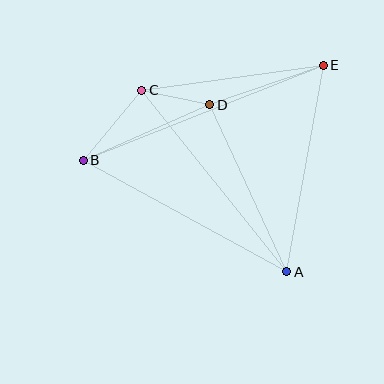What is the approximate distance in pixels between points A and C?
The distance between A and C is approximately 232 pixels.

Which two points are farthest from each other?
Points B and E are farthest from each other.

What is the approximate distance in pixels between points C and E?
The distance between C and E is approximately 183 pixels.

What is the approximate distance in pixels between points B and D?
The distance between B and D is approximately 138 pixels.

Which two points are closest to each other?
Points C and D are closest to each other.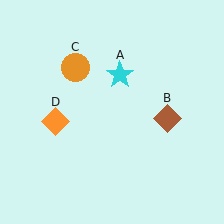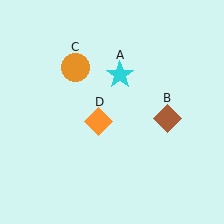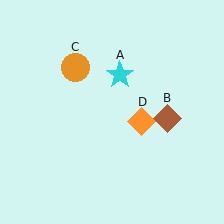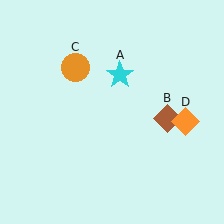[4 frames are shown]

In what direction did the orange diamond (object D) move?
The orange diamond (object D) moved right.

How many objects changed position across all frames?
1 object changed position: orange diamond (object D).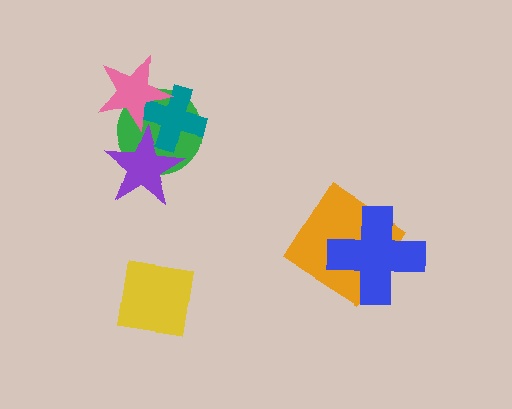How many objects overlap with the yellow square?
0 objects overlap with the yellow square.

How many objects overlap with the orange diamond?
1 object overlaps with the orange diamond.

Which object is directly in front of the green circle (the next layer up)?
The teal cross is directly in front of the green circle.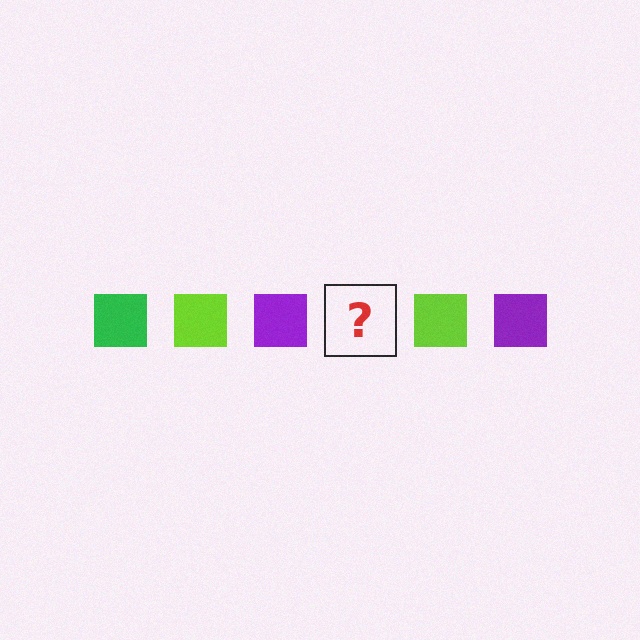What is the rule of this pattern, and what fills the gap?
The rule is that the pattern cycles through green, lime, purple squares. The gap should be filled with a green square.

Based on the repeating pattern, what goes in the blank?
The blank should be a green square.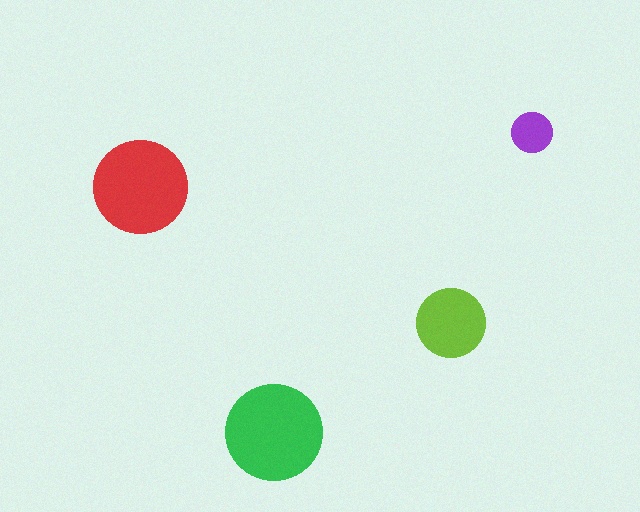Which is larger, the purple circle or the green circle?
The green one.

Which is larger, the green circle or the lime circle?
The green one.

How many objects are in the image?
There are 4 objects in the image.